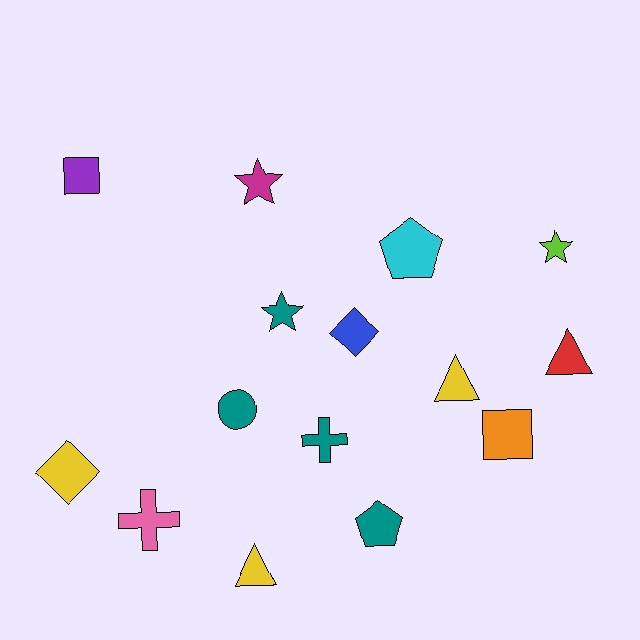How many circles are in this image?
There is 1 circle.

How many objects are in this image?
There are 15 objects.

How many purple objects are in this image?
There is 1 purple object.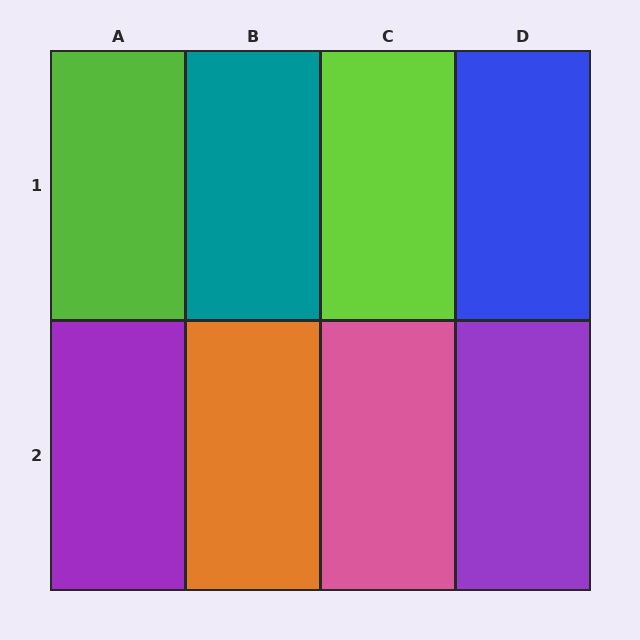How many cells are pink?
1 cell is pink.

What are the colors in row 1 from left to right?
Lime, teal, lime, blue.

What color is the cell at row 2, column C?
Pink.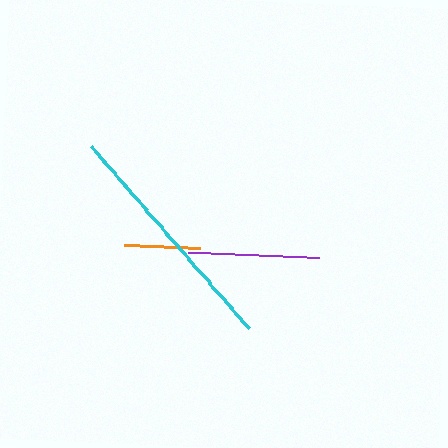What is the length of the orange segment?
The orange segment is approximately 76 pixels long.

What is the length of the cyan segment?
The cyan segment is approximately 241 pixels long.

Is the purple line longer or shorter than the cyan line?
The cyan line is longer than the purple line.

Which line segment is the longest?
The cyan line is the longest at approximately 241 pixels.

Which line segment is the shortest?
The orange line is the shortest at approximately 76 pixels.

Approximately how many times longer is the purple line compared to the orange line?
The purple line is approximately 1.7 times the length of the orange line.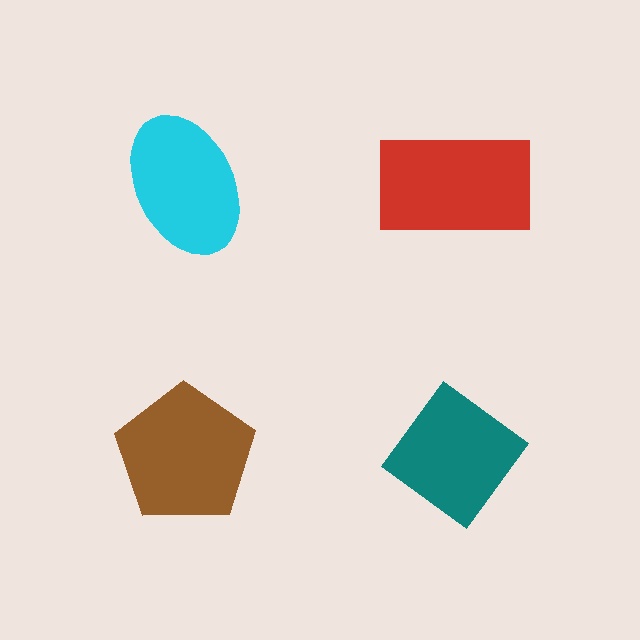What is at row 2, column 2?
A teal diamond.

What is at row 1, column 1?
A cyan ellipse.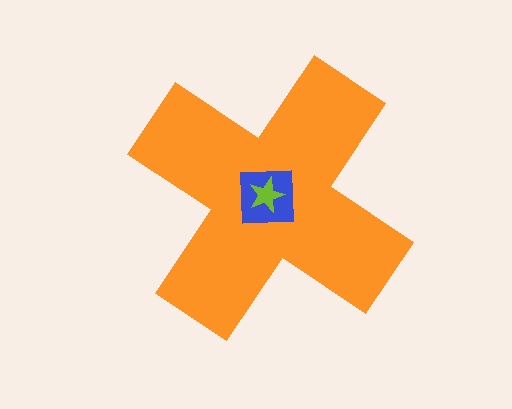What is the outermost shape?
The orange cross.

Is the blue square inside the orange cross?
Yes.